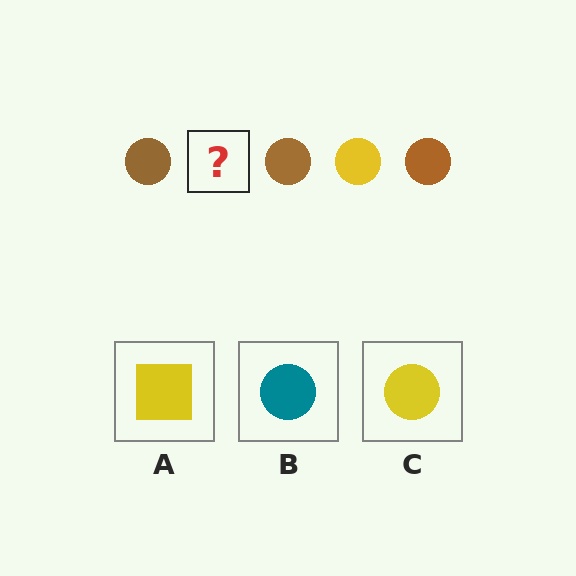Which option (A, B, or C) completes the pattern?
C.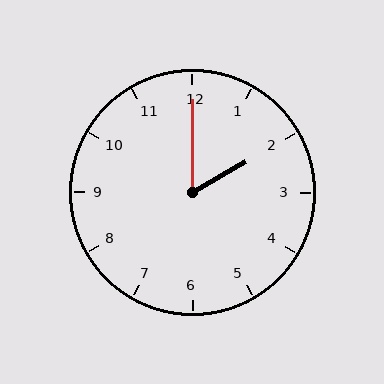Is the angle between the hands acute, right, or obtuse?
It is acute.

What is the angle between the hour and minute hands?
Approximately 60 degrees.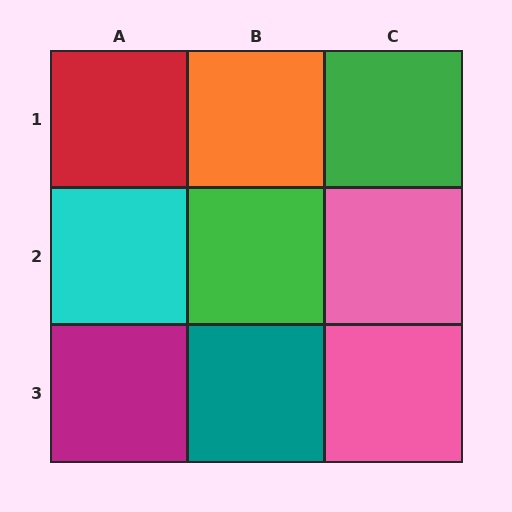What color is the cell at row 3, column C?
Pink.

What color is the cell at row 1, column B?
Orange.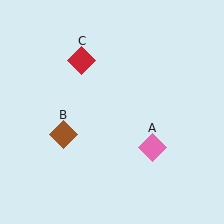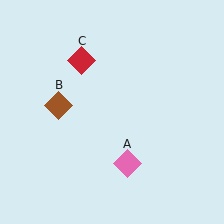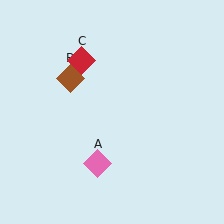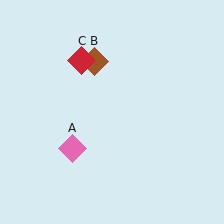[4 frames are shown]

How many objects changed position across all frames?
2 objects changed position: pink diamond (object A), brown diamond (object B).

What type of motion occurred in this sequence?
The pink diamond (object A), brown diamond (object B) rotated clockwise around the center of the scene.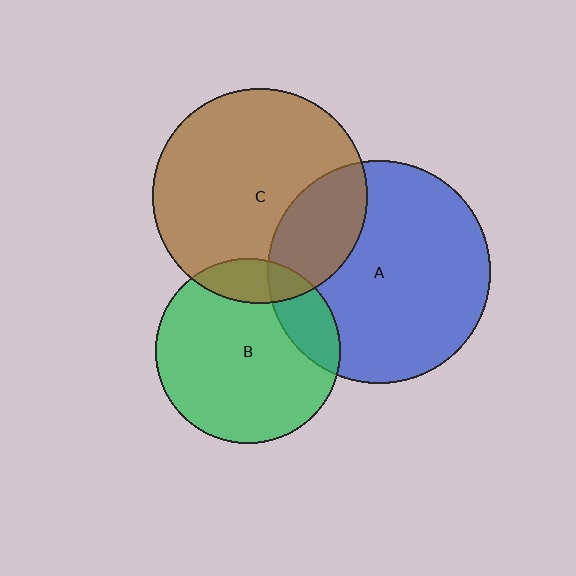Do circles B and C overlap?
Yes.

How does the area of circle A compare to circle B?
Approximately 1.5 times.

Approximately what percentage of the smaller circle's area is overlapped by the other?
Approximately 15%.